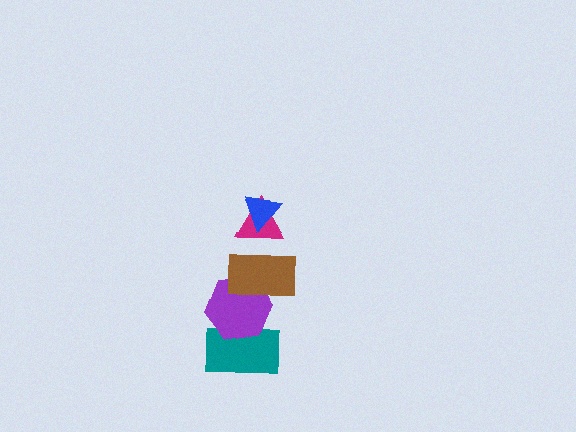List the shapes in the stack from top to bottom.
From top to bottom: the blue triangle, the magenta triangle, the brown rectangle, the purple hexagon, the teal rectangle.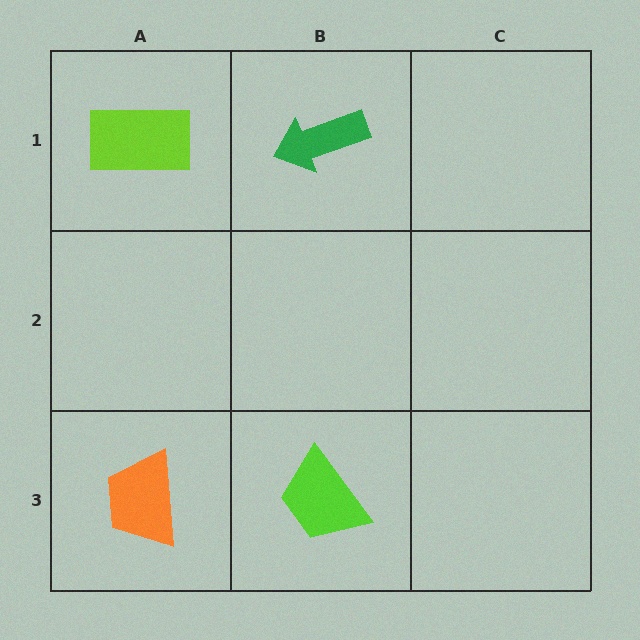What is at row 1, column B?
A green arrow.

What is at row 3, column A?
An orange trapezoid.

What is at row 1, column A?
A lime rectangle.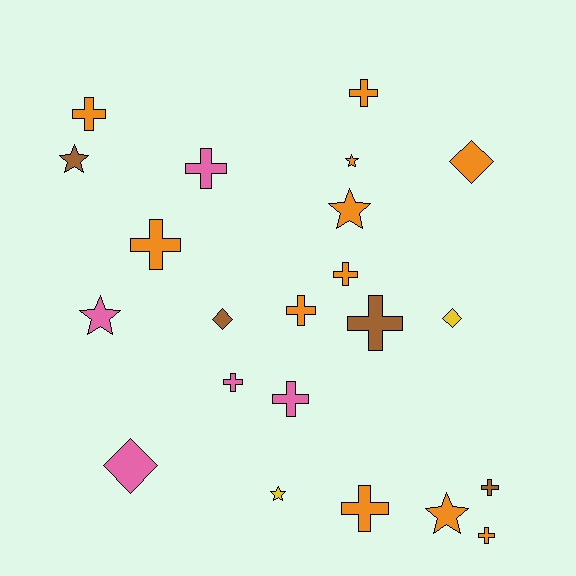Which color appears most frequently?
Orange, with 11 objects.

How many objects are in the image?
There are 22 objects.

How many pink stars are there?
There is 1 pink star.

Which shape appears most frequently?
Cross, with 12 objects.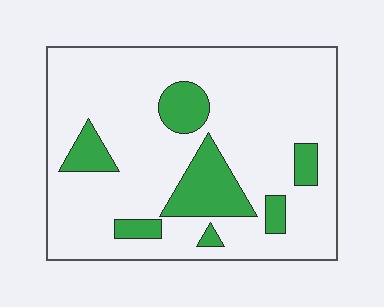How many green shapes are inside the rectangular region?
7.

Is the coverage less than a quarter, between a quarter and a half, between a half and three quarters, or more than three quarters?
Less than a quarter.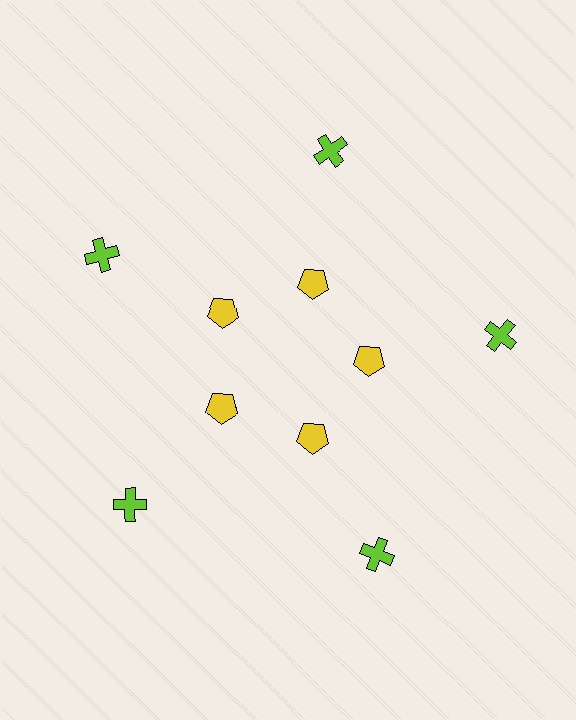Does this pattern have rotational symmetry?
Yes, this pattern has 5-fold rotational symmetry. It looks the same after rotating 72 degrees around the center.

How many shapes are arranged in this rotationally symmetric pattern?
There are 10 shapes, arranged in 5 groups of 2.